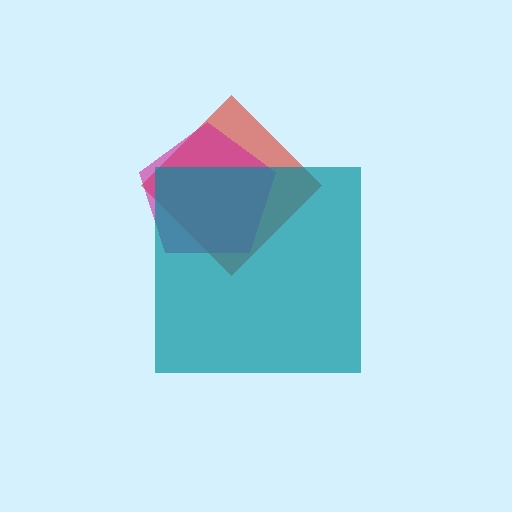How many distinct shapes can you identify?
There are 3 distinct shapes: a red diamond, a magenta pentagon, a teal square.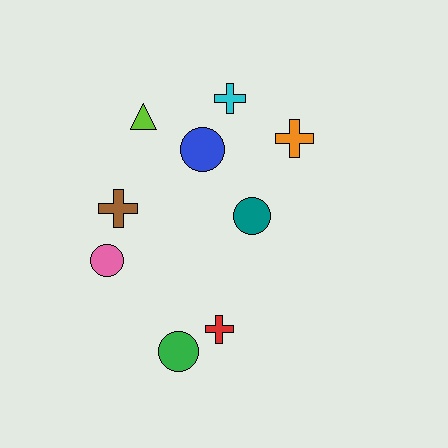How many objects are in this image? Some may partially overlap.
There are 9 objects.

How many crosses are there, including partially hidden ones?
There are 4 crosses.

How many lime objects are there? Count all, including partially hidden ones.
There is 1 lime object.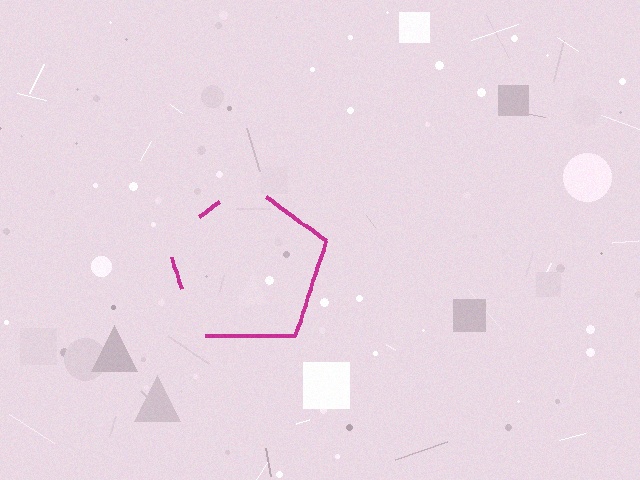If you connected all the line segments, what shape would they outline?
They would outline a pentagon.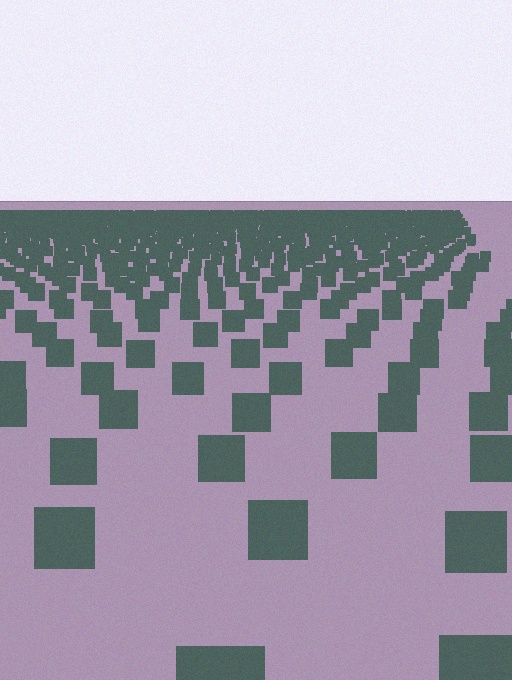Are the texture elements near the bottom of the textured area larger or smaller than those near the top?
Larger. Near the bottom, elements are closer to the viewer and appear at a bigger on-screen size.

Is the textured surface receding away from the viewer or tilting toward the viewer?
The surface is receding away from the viewer. Texture elements get smaller and denser toward the top.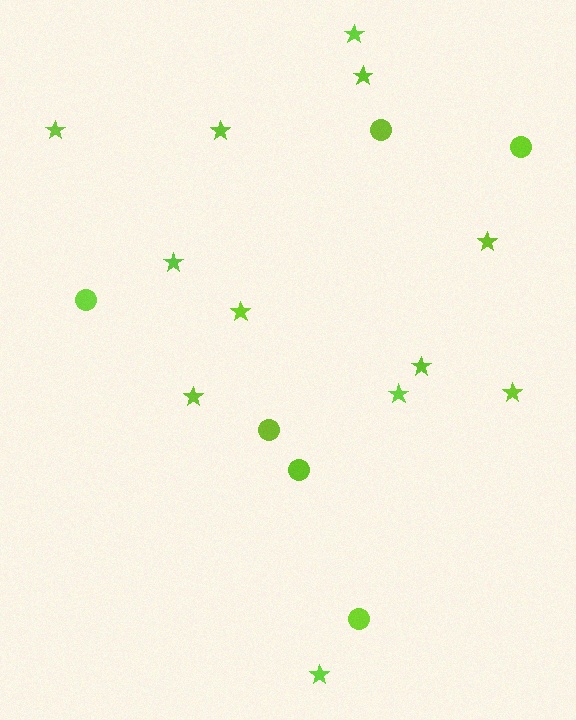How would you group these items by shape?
There are 2 groups: one group of stars (12) and one group of circles (6).